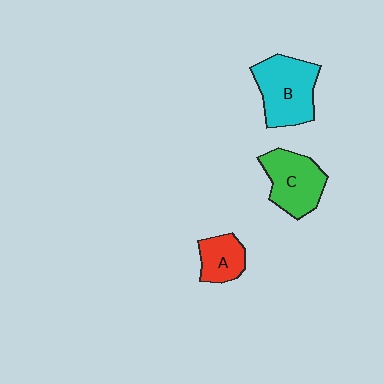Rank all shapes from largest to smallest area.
From largest to smallest: B (cyan), C (green), A (red).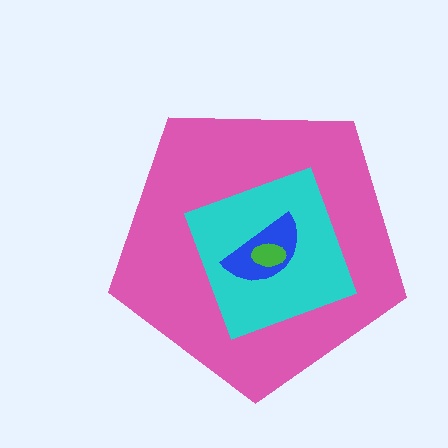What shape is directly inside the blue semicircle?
The green ellipse.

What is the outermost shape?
The pink pentagon.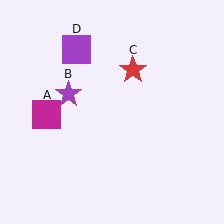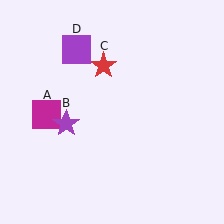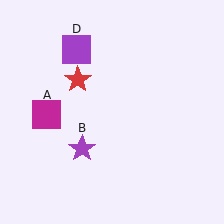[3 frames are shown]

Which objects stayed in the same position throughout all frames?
Magenta square (object A) and purple square (object D) remained stationary.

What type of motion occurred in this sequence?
The purple star (object B), red star (object C) rotated counterclockwise around the center of the scene.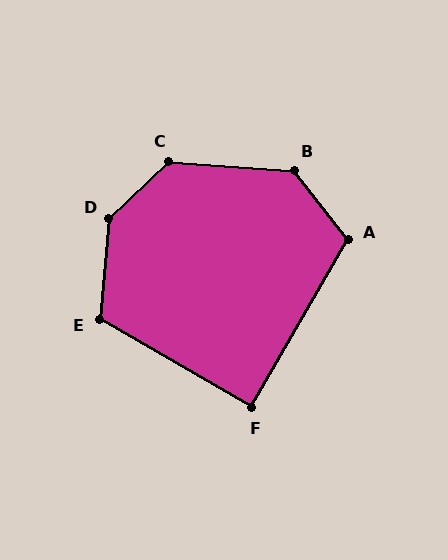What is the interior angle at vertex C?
Approximately 133 degrees (obtuse).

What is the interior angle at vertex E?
Approximately 115 degrees (obtuse).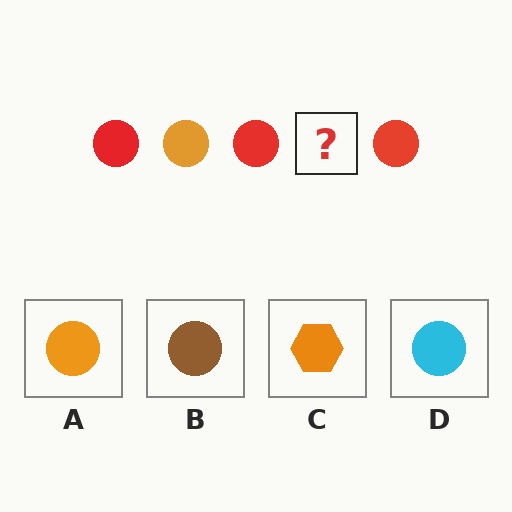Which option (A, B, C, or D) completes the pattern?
A.